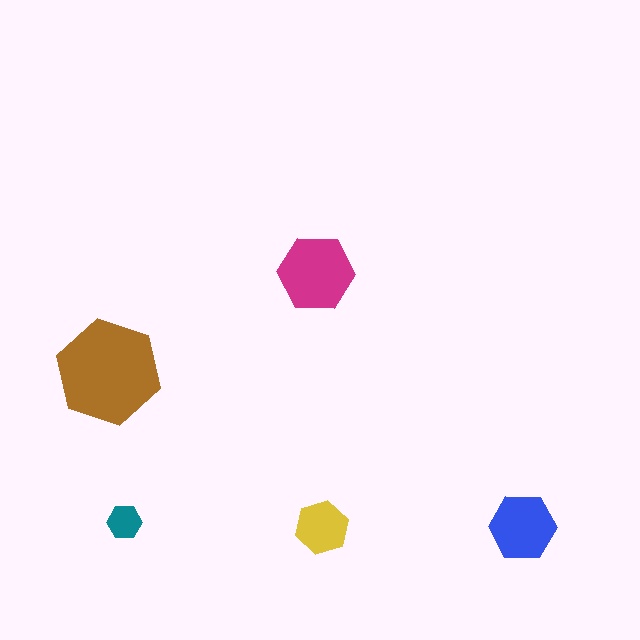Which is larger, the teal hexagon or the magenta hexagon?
The magenta one.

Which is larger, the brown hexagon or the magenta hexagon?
The brown one.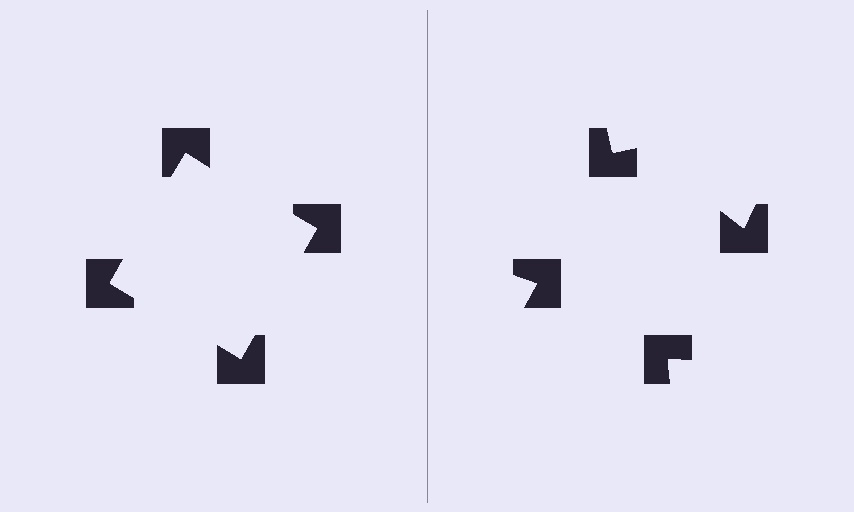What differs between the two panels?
The notched squares are positioned identically on both sides; only the wedge orientations differ. On the left they align to a square; on the right they are misaligned.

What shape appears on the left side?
An illusory square.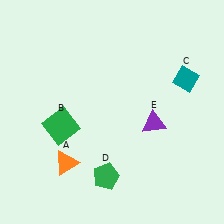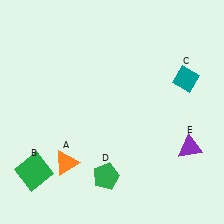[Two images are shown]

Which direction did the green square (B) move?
The green square (B) moved down.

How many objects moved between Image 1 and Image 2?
2 objects moved between the two images.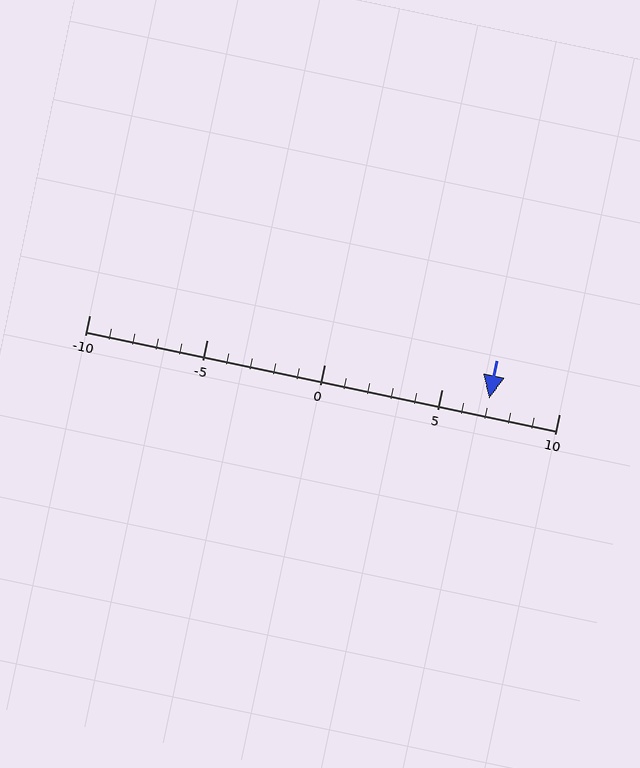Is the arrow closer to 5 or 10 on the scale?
The arrow is closer to 5.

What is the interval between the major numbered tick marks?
The major tick marks are spaced 5 units apart.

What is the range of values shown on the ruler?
The ruler shows values from -10 to 10.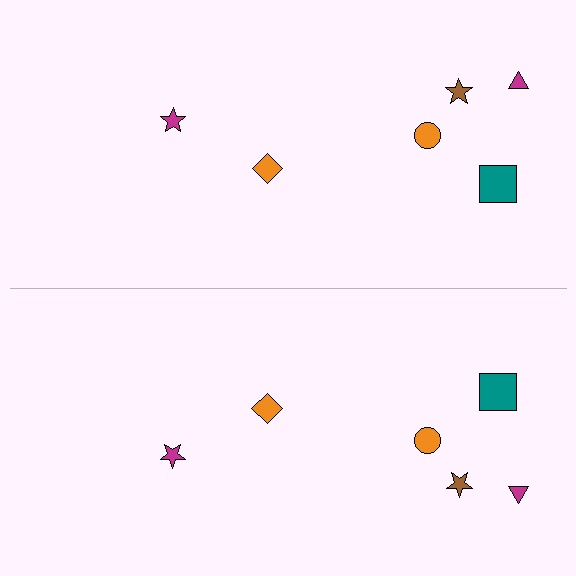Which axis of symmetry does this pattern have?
The pattern has a horizontal axis of symmetry running through the center of the image.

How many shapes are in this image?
There are 12 shapes in this image.